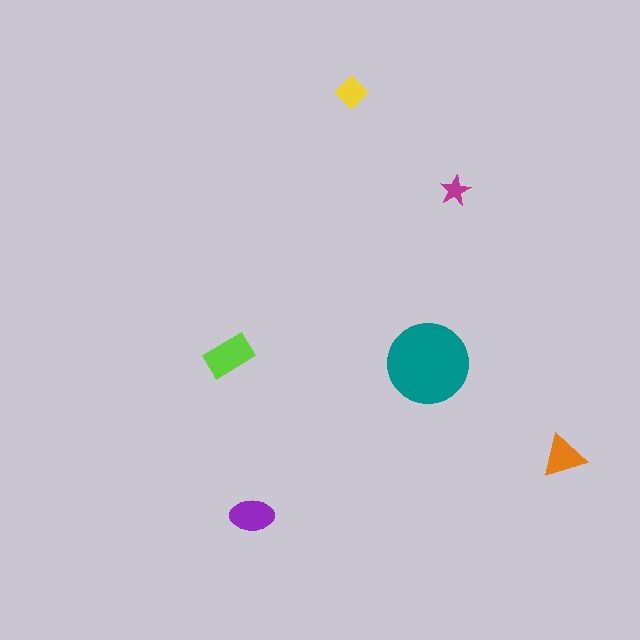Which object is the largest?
The teal circle.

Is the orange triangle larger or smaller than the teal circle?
Smaller.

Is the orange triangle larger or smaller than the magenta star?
Larger.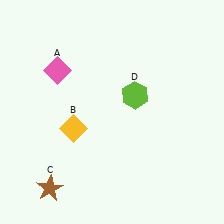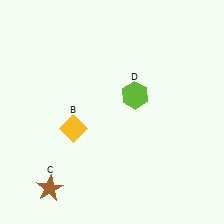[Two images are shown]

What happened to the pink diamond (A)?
The pink diamond (A) was removed in Image 2. It was in the top-left area of Image 1.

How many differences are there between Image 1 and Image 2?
There is 1 difference between the two images.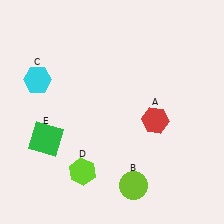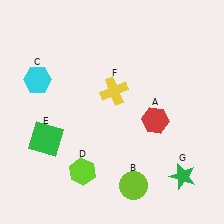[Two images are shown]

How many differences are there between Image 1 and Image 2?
There are 2 differences between the two images.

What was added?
A yellow cross (F), a green star (G) were added in Image 2.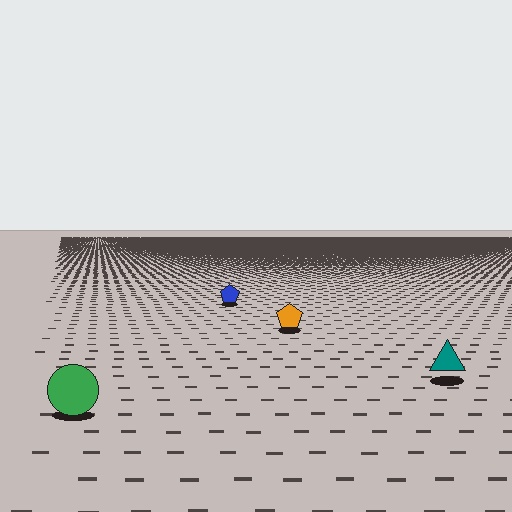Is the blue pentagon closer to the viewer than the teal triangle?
No. The teal triangle is closer — you can tell from the texture gradient: the ground texture is coarser near it.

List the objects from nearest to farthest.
From nearest to farthest: the green circle, the teal triangle, the orange pentagon, the blue pentagon.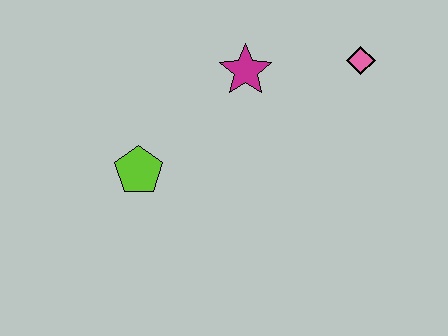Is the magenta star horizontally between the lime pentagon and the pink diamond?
Yes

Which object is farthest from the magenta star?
The lime pentagon is farthest from the magenta star.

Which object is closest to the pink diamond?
The magenta star is closest to the pink diamond.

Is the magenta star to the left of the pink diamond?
Yes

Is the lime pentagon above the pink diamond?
No